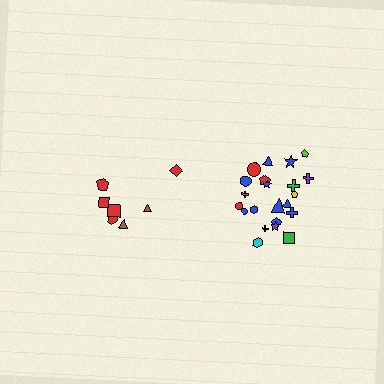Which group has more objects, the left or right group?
The right group.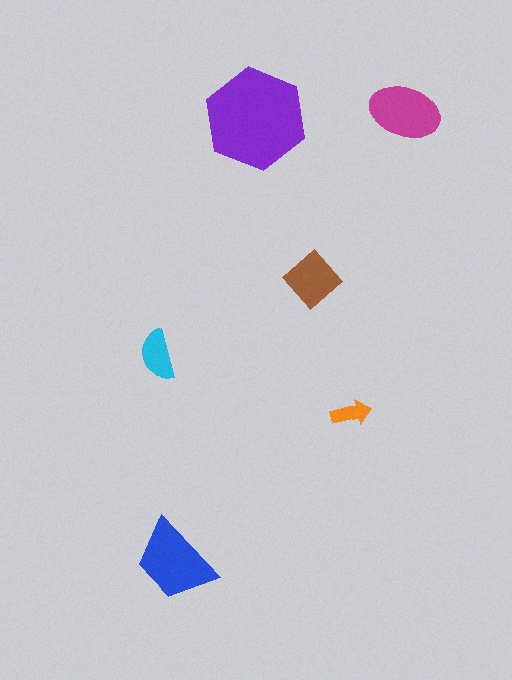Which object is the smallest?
The orange arrow.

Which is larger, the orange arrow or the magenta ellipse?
The magenta ellipse.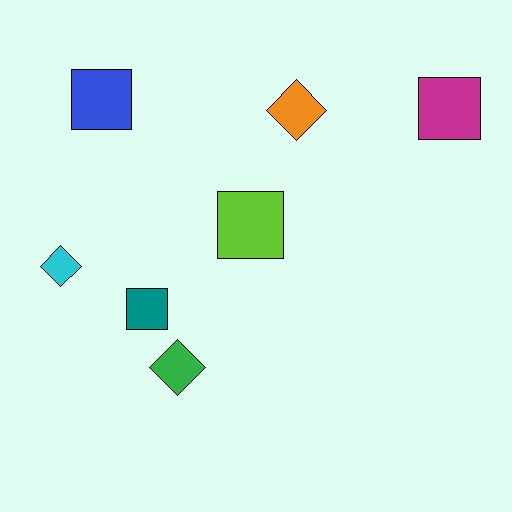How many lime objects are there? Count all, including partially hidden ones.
There is 1 lime object.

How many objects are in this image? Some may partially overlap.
There are 7 objects.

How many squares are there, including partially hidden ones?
There are 4 squares.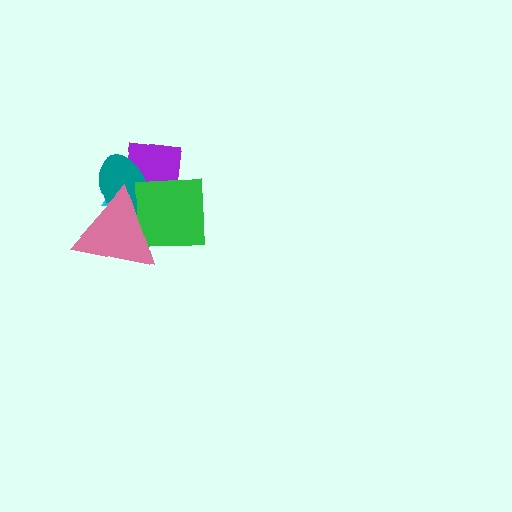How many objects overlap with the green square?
4 objects overlap with the green square.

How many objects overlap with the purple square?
4 objects overlap with the purple square.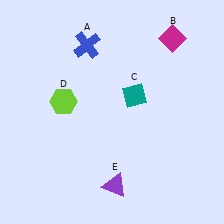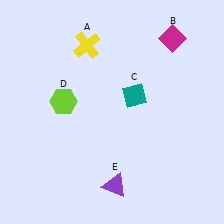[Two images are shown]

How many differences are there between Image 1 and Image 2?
There is 1 difference between the two images.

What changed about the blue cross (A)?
In Image 1, A is blue. In Image 2, it changed to yellow.